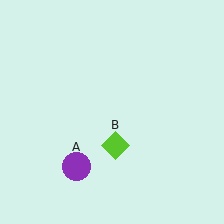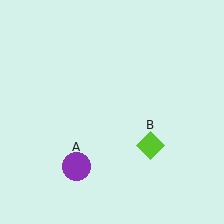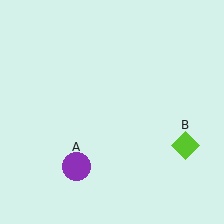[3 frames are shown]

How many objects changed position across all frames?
1 object changed position: lime diamond (object B).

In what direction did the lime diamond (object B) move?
The lime diamond (object B) moved right.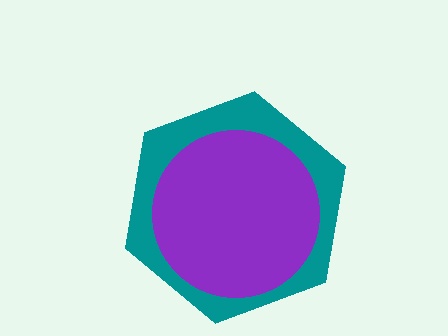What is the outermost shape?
The teal hexagon.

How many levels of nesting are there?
2.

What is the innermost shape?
The purple circle.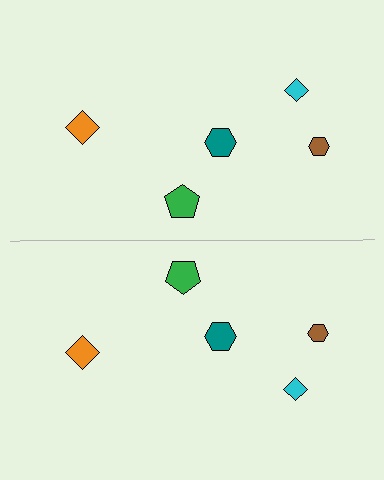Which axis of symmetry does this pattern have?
The pattern has a horizontal axis of symmetry running through the center of the image.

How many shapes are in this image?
There are 10 shapes in this image.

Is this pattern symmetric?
Yes, this pattern has bilateral (reflection) symmetry.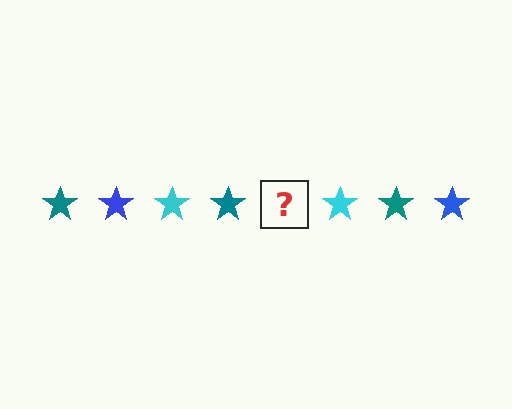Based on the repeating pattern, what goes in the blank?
The blank should be a blue star.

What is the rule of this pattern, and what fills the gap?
The rule is that the pattern cycles through teal, blue, cyan stars. The gap should be filled with a blue star.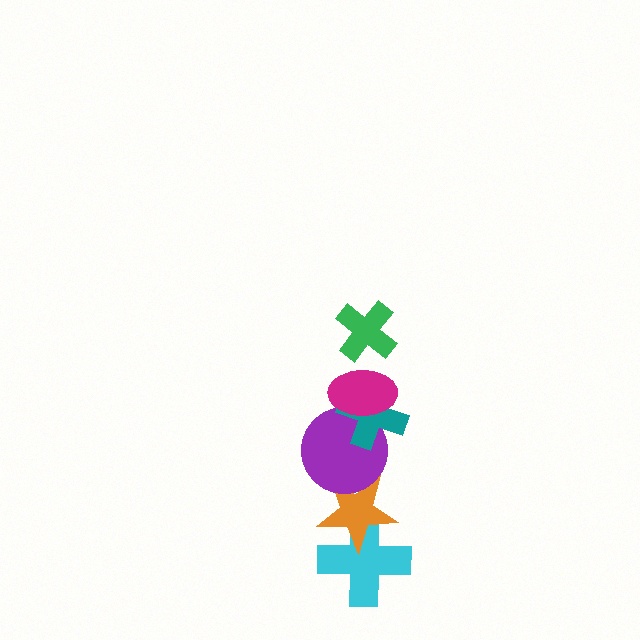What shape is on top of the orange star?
The purple circle is on top of the orange star.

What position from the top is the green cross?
The green cross is 1st from the top.